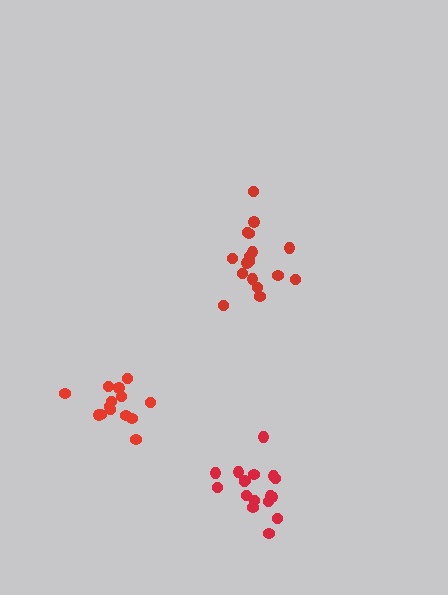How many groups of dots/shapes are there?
There are 3 groups.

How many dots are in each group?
Group 1: 17 dots, Group 2: 17 dots, Group 3: 14 dots (48 total).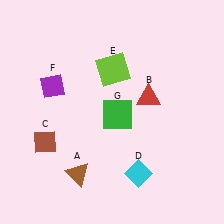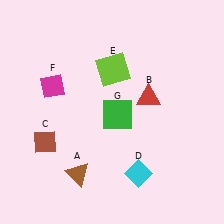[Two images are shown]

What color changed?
The diamond (F) changed from purple in Image 1 to magenta in Image 2.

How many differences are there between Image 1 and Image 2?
There is 1 difference between the two images.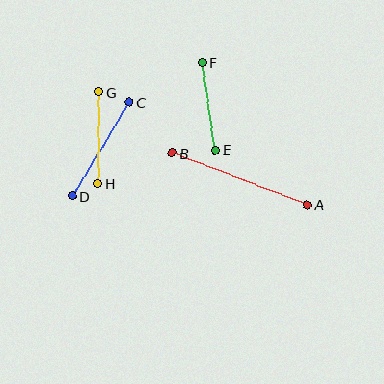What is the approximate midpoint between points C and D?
The midpoint is at approximately (101, 149) pixels.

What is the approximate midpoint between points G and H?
The midpoint is at approximately (98, 138) pixels.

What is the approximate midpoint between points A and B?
The midpoint is at approximately (240, 179) pixels.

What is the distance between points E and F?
The distance is approximately 88 pixels.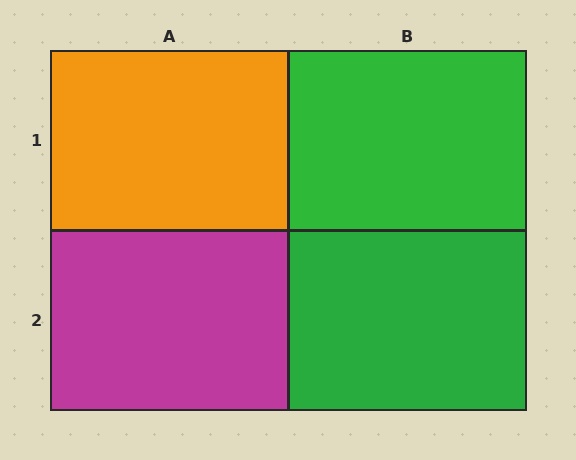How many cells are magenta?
1 cell is magenta.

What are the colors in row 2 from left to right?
Magenta, green.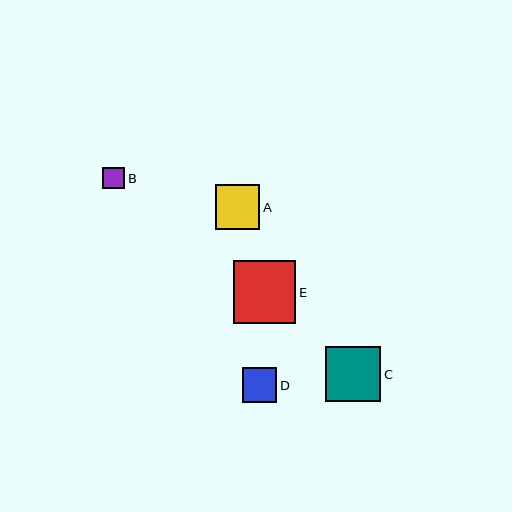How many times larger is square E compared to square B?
Square E is approximately 2.9 times the size of square B.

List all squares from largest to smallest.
From largest to smallest: E, C, A, D, B.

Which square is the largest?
Square E is the largest with a size of approximately 63 pixels.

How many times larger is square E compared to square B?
Square E is approximately 2.9 times the size of square B.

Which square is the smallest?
Square B is the smallest with a size of approximately 22 pixels.